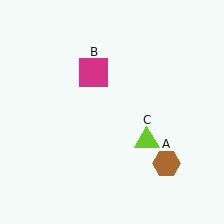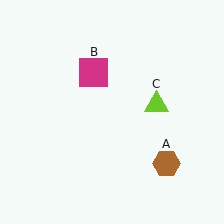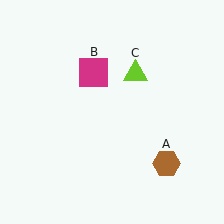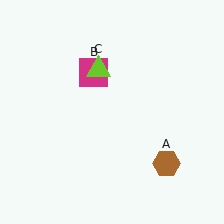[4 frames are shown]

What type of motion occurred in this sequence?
The lime triangle (object C) rotated counterclockwise around the center of the scene.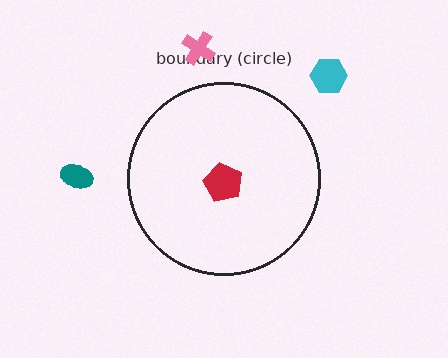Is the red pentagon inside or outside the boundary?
Inside.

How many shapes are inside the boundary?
1 inside, 3 outside.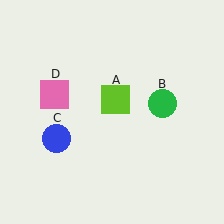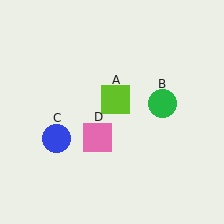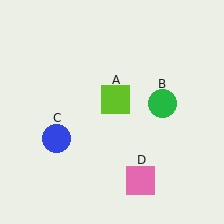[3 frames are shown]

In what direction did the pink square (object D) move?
The pink square (object D) moved down and to the right.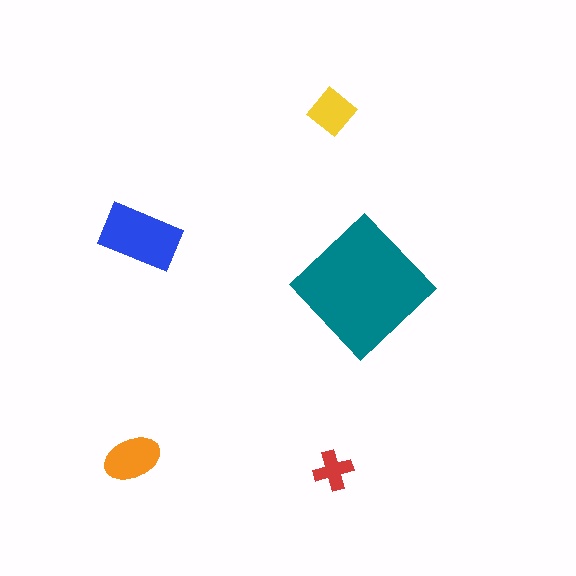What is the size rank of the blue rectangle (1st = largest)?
2nd.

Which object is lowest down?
The red cross is bottommost.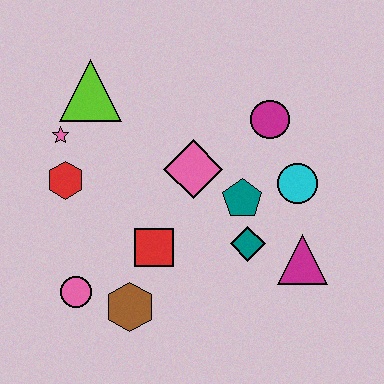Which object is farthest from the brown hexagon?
The magenta circle is farthest from the brown hexagon.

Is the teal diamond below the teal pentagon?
Yes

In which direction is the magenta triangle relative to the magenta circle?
The magenta triangle is below the magenta circle.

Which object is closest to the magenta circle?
The cyan circle is closest to the magenta circle.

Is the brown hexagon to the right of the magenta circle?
No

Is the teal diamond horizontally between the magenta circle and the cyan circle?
No